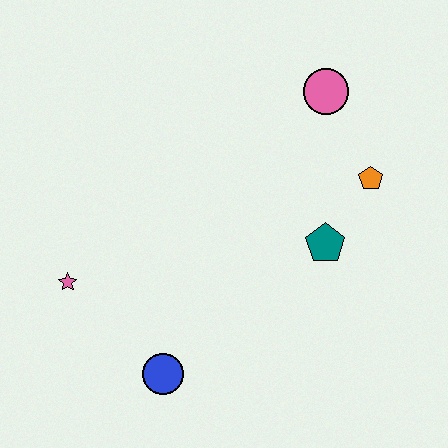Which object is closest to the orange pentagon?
The teal pentagon is closest to the orange pentagon.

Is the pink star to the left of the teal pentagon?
Yes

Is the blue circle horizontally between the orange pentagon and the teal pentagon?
No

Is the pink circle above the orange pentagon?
Yes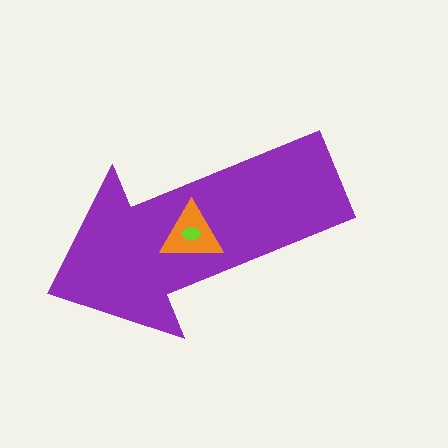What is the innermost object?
The lime ellipse.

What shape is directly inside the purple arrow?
The orange triangle.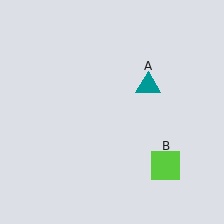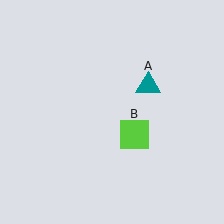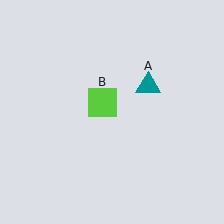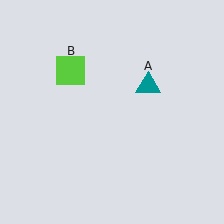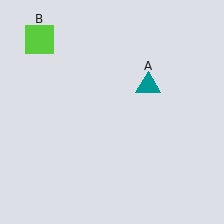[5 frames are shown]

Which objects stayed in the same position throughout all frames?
Teal triangle (object A) remained stationary.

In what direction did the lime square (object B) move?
The lime square (object B) moved up and to the left.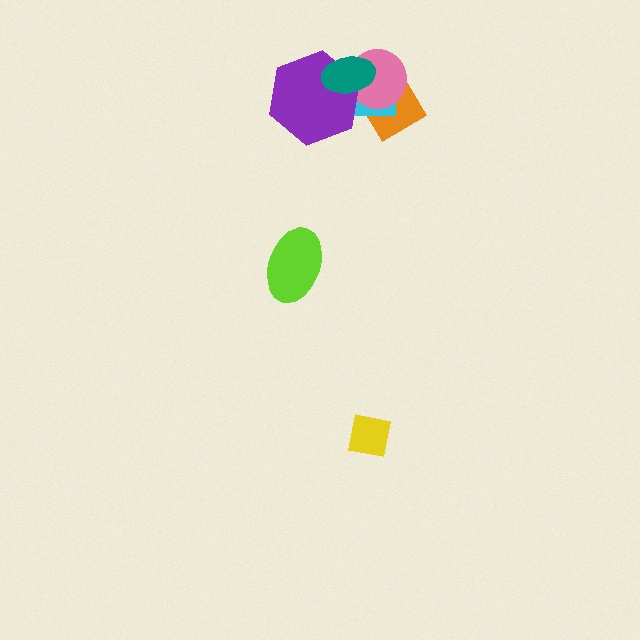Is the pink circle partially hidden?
Yes, it is partially covered by another shape.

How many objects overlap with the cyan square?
4 objects overlap with the cyan square.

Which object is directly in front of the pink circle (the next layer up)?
The purple hexagon is directly in front of the pink circle.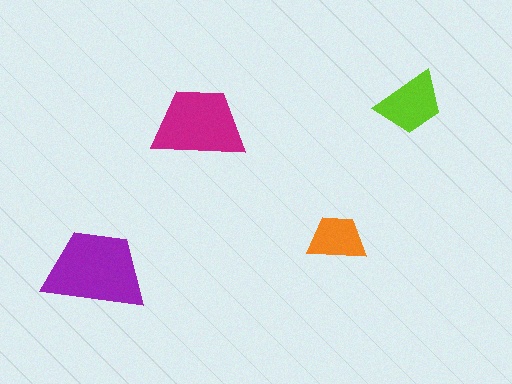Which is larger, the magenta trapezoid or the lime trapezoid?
The magenta one.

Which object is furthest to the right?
The lime trapezoid is rightmost.